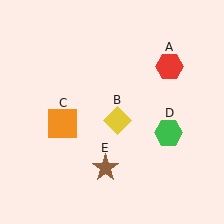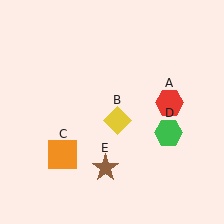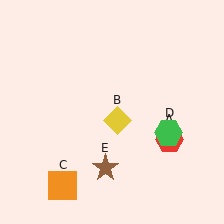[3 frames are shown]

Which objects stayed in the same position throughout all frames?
Yellow diamond (object B) and green hexagon (object D) and brown star (object E) remained stationary.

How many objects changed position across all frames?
2 objects changed position: red hexagon (object A), orange square (object C).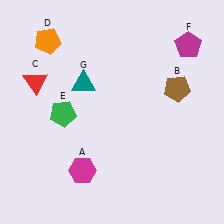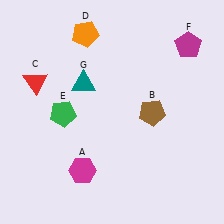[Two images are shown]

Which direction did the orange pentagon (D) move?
The orange pentagon (D) moved right.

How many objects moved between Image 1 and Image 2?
2 objects moved between the two images.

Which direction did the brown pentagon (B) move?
The brown pentagon (B) moved left.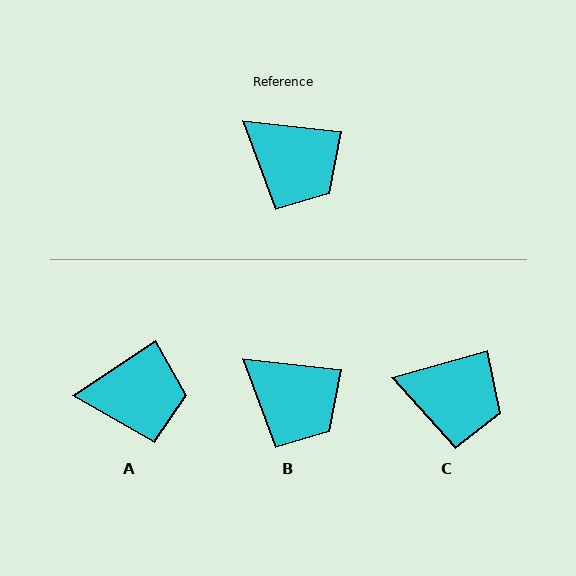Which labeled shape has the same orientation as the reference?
B.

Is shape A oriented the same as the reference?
No, it is off by about 40 degrees.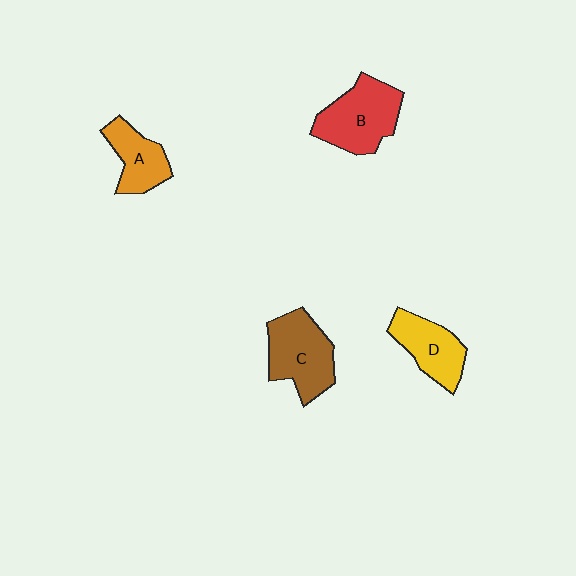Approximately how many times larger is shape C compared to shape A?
Approximately 1.5 times.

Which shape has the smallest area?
Shape A (orange).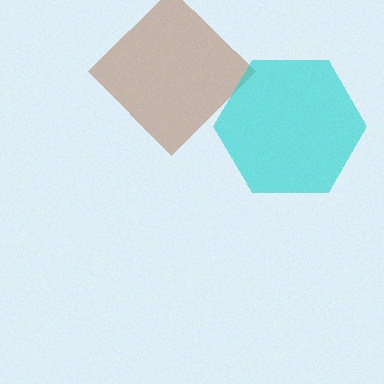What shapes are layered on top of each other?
The layered shapes are: a brown diamond, a cyan hexagon.